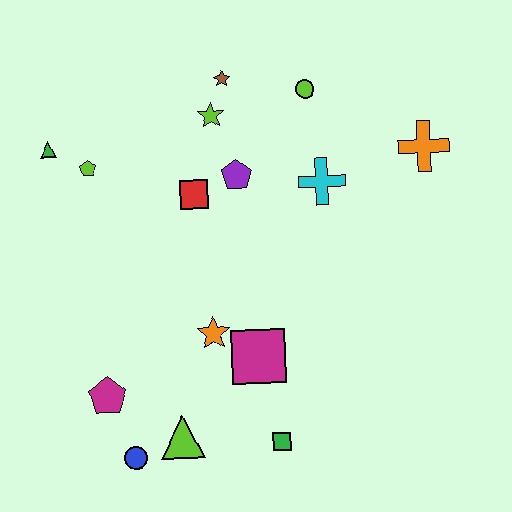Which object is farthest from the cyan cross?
The blue circle is farthest from the cyan cross.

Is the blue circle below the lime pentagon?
Yes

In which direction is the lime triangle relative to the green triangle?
The lime triangle is below the green triangle.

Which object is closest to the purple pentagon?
The red square is closest to the purple pentagon.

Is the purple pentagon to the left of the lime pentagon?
No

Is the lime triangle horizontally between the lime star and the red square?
No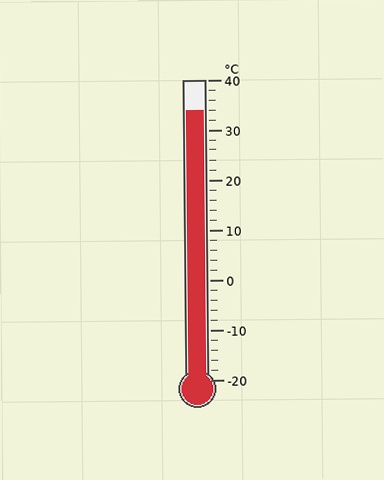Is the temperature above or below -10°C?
The temperature is above -10°C.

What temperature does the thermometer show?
The thermometer shows approximately 34°C.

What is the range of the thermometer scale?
The thermometer scale ranges from -20°C to 40°C.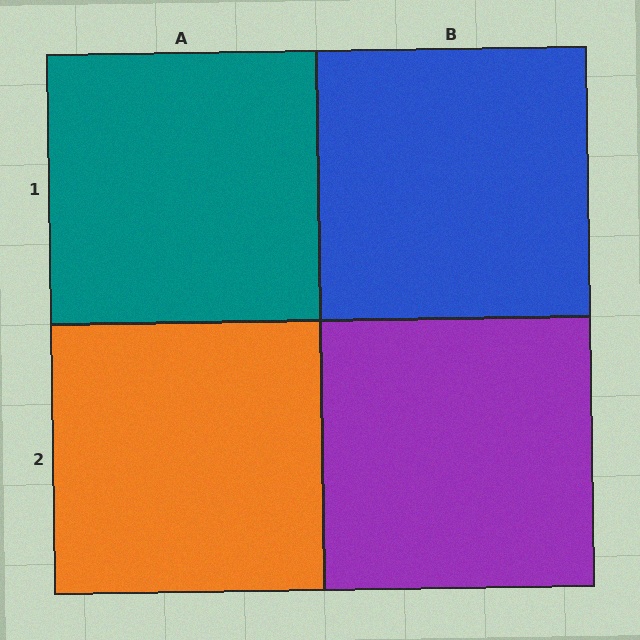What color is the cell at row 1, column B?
Blue.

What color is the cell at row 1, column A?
Teal.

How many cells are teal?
1 cell is teal.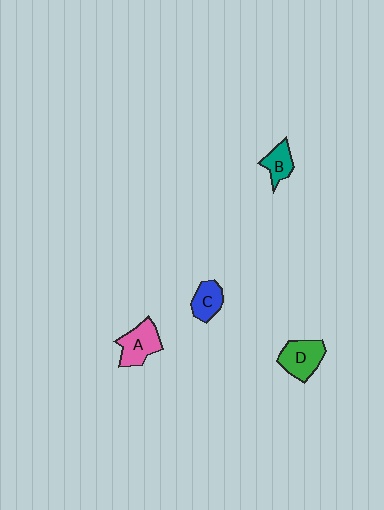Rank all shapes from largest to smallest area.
From largest to smallest: D (green), A (pink), C (blue), B (teal).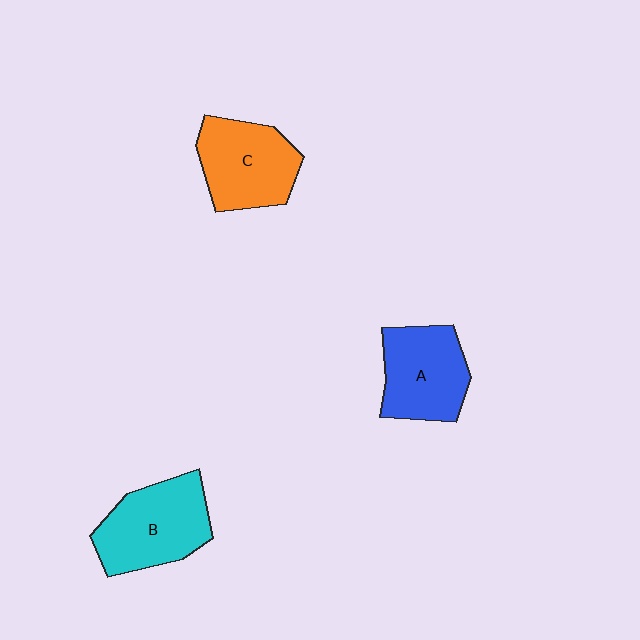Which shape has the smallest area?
Shape A (blue).